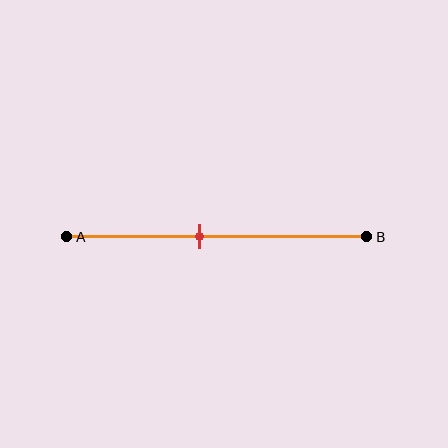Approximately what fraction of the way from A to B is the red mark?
The red mark is approximately 45% of the way from A to B.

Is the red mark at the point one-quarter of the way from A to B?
No, the mark is at about 45% from A, not at the 25% one-quarter point.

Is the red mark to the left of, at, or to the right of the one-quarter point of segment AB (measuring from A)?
The red mark is to the right of the one-quarter point of segment AB.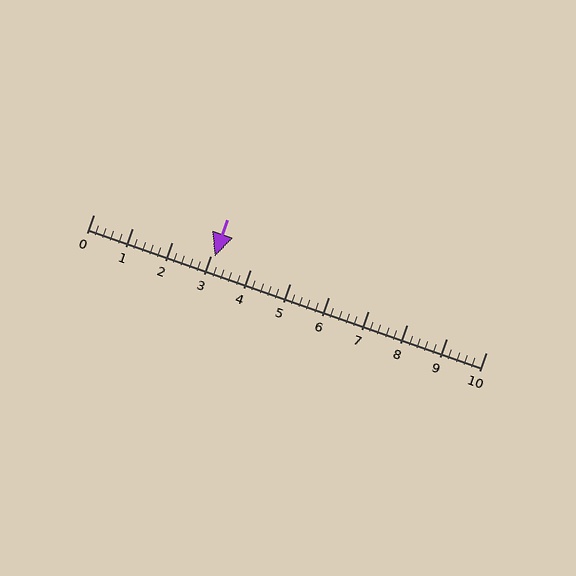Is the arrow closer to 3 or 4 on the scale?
The arrow is closer to 3.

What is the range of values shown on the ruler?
The ruler shows values from 0 to 10.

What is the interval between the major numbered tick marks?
The major tick marks are spaced 1 units apart.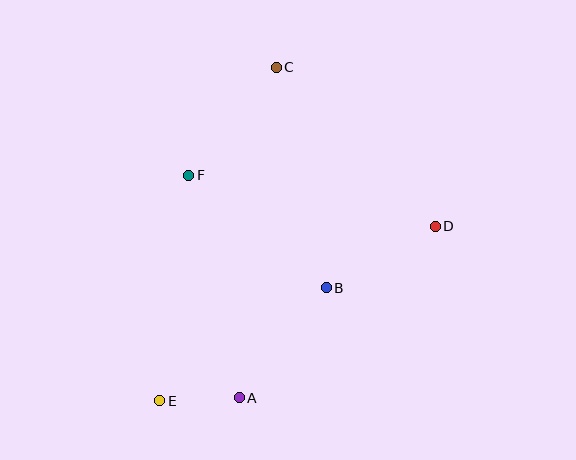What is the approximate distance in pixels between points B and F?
The distance between B and F is approximately 177 pixels.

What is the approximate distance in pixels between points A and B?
The distance between A and B is approximately 140 pixels.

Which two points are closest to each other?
Points A and E are closest to each other.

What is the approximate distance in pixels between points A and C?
The distance between A and C is approximately 332 pixels.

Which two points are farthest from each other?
Points C and E are farthest from each other.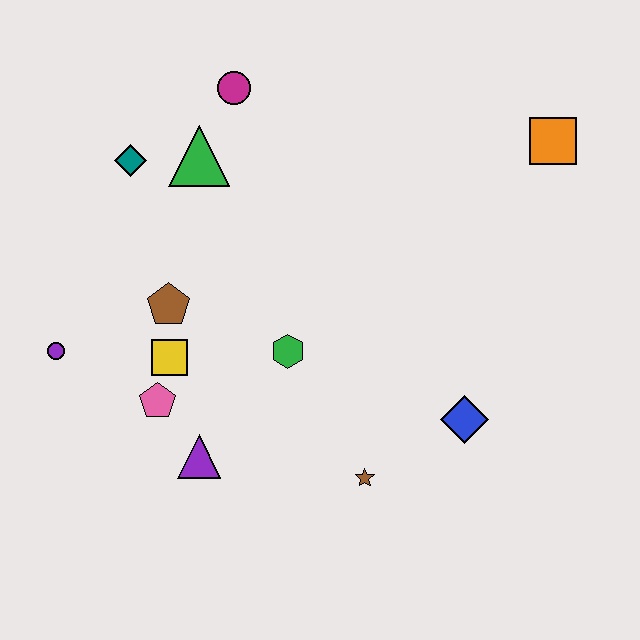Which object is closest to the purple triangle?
The pink pentagon is closest to the purple triangle.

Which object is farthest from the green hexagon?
The orange square is farthest from the green hexagon.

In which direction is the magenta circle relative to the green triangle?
The magenta circle is above the green triangle.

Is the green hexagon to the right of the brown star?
No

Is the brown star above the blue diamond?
No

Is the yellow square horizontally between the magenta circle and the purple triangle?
No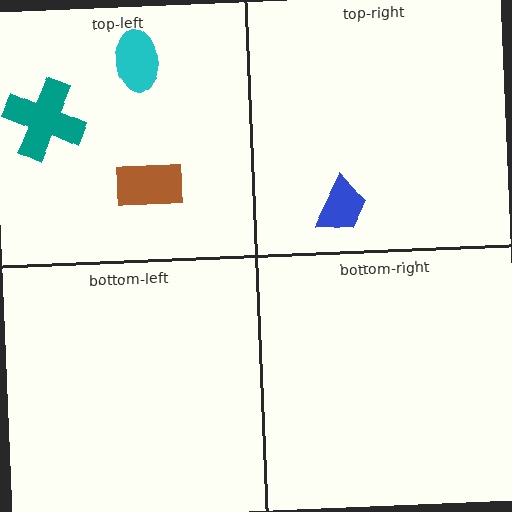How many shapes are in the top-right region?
1.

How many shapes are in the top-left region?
3.